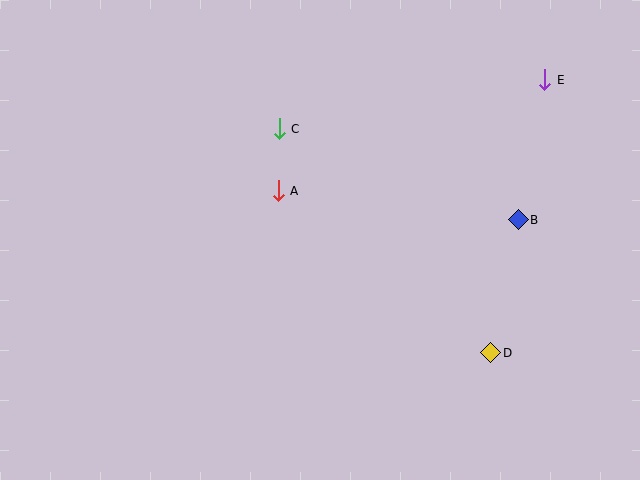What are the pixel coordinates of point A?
Point A is at (278, 191).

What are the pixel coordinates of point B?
Point B is at (518, 220).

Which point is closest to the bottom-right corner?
Point D is closest to the bottom-right corner.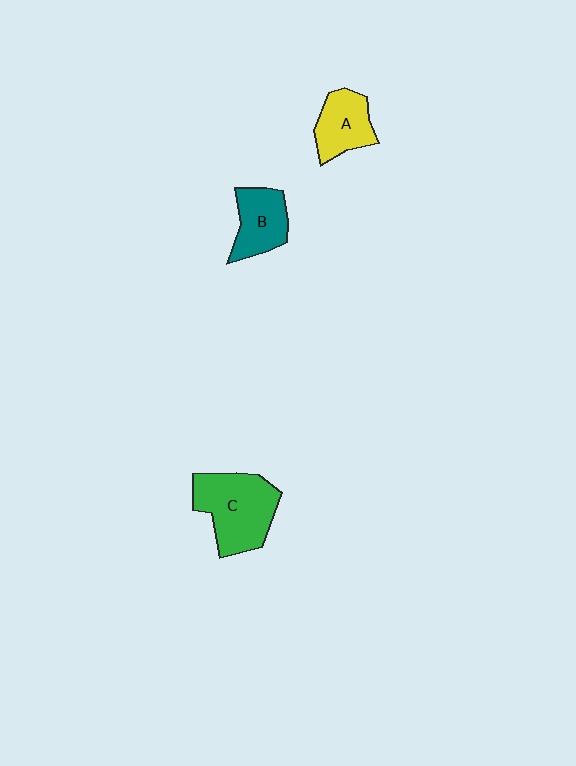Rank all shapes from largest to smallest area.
From largest to smallest: C (green), B (teal), A (yellow).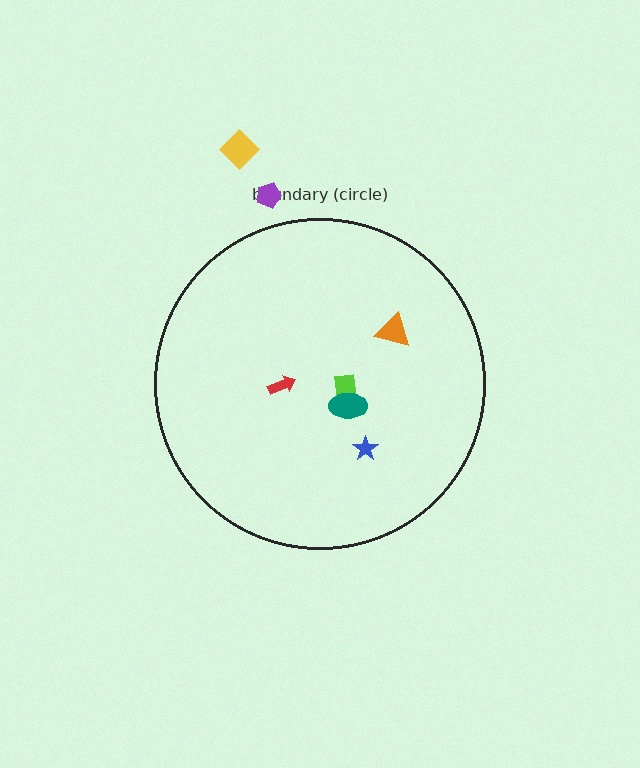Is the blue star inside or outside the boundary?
Inside.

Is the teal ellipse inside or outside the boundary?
Inside.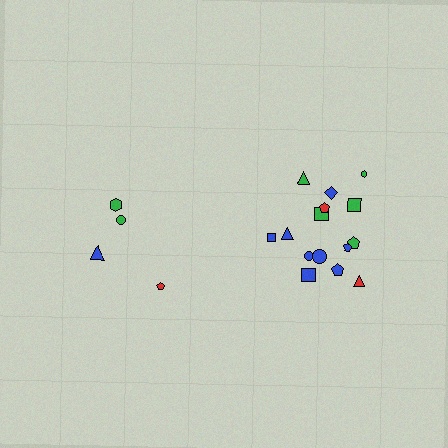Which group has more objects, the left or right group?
The right group.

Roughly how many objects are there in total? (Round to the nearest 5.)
Roughly 20 objects in total.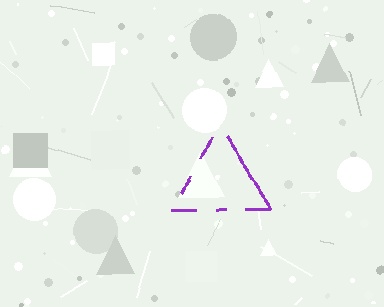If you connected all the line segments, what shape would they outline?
They would outline a triangle.